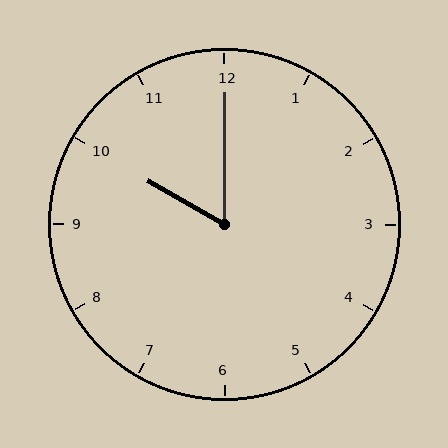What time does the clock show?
10:00.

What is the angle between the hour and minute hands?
Approximately 60 degrees.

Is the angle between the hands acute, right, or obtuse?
It is acute.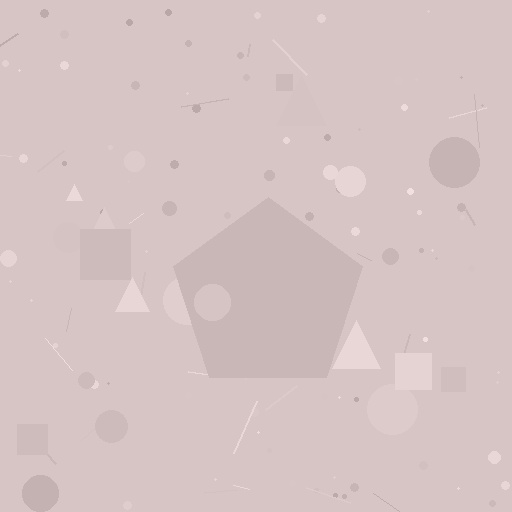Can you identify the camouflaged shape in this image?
The camouflaged shape is a pentagon.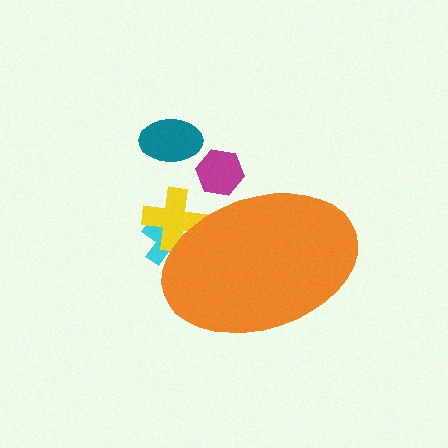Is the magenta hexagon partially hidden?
Yes, the magenta hexagon is partially hidden behind the orange ellipse.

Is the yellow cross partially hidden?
Yes, the yellow cross is partially hidden behind the orange ellipse.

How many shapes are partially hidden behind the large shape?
3 shapes are partially hidden.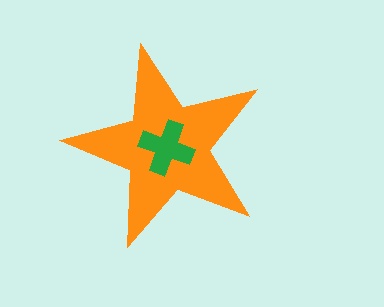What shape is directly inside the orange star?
The green cross.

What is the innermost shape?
The green cross.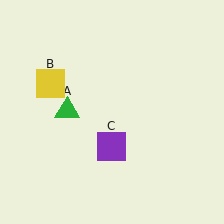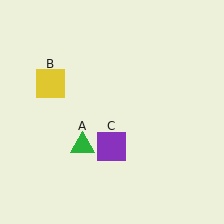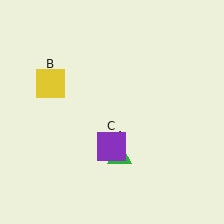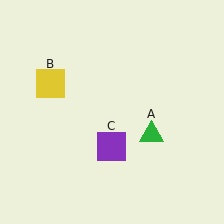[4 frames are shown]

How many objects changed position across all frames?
1 object changed position: green triangle (object A).